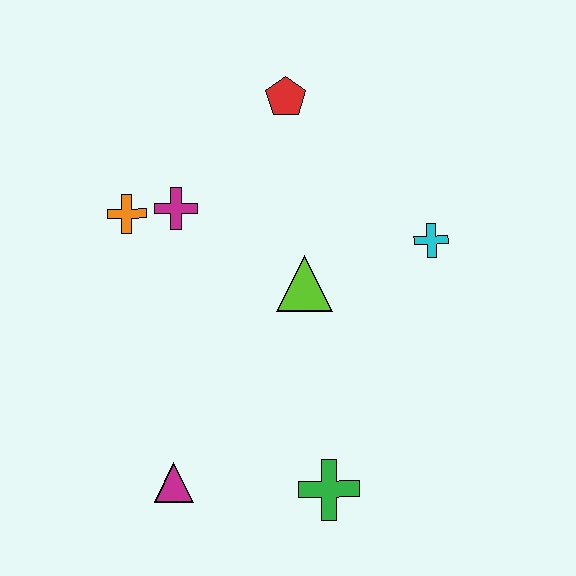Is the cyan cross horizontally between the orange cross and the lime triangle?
No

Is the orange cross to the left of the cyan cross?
Yes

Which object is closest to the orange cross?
The magenta cross is closest to the orange cross.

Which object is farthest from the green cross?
The red pentagon is farthest from the green cross.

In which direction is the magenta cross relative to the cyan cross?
The magenta cross is to the left of the cyan cross.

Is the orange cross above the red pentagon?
No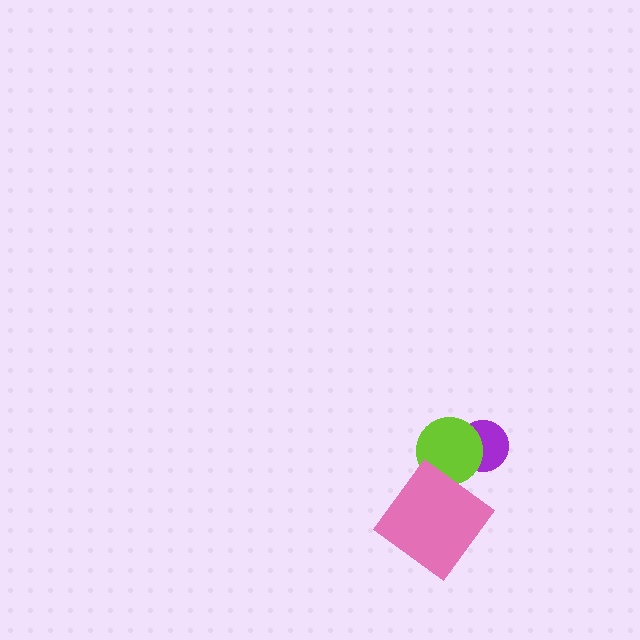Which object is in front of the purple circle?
The lime circle is in front of the purple circle.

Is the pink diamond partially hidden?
No, no other shape covers it.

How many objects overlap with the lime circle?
1 object overlaps with the lime circle.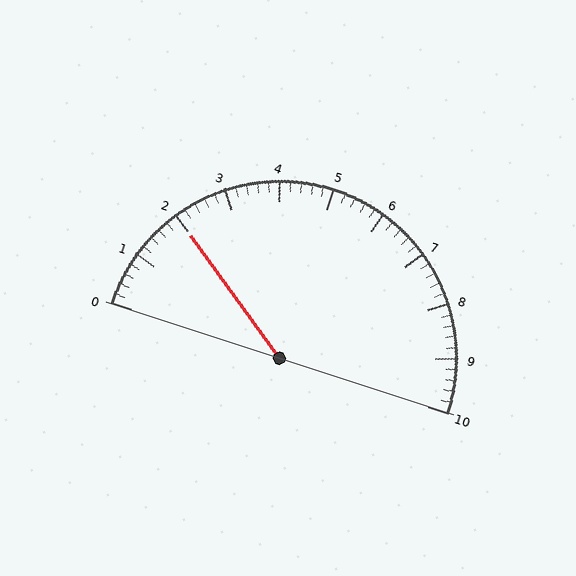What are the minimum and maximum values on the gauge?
The gauge ranges from 0 to 10.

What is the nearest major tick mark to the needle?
The nearest major tick mark is 2.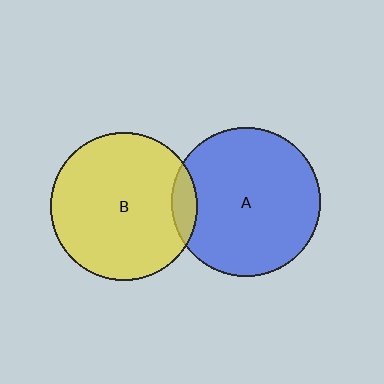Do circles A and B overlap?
Yes.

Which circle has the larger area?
Circle A (blue).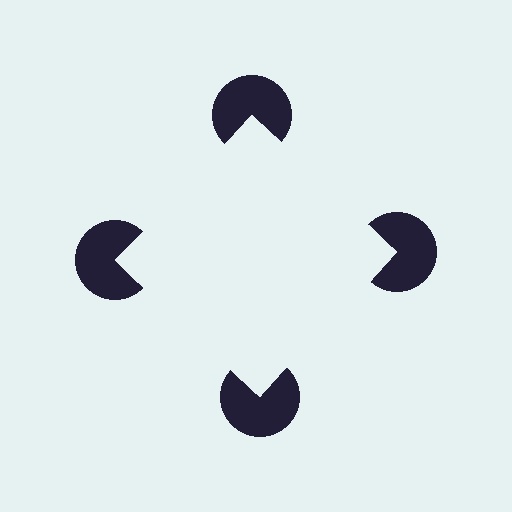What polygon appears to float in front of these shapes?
An illusory square — its edges are inferred from the aligned wedge cuts in the pac-man discs, not physically drawn.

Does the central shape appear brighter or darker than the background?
It typically appears slightly brighter than the background, even though no actual brightness change is drawn.